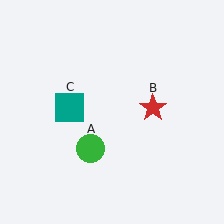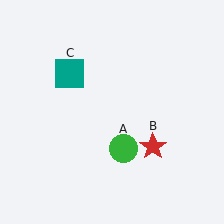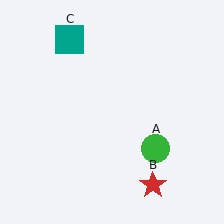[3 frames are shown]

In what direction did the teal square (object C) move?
The teal square (object C) moved up.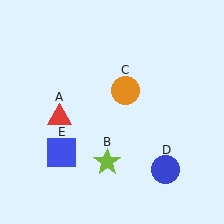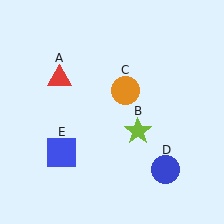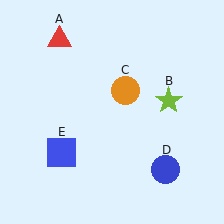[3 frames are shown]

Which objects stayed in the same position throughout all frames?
Orange circle (object C) and blue circle (object D) and blue square (object E) remained stationary.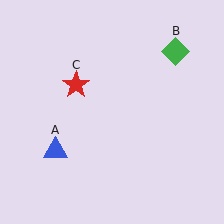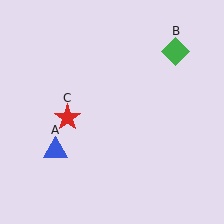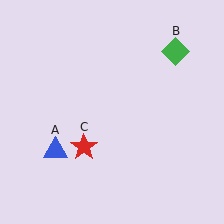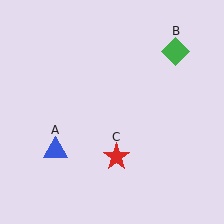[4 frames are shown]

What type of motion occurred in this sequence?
The red star (object C) rotated counterclockwise around the center of the scene.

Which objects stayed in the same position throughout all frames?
Blue triangle (object A) and green diamond (object B) remained stationary.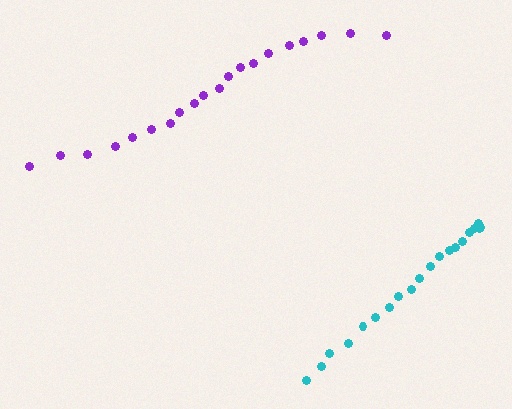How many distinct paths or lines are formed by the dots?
There are 2 distinct paths.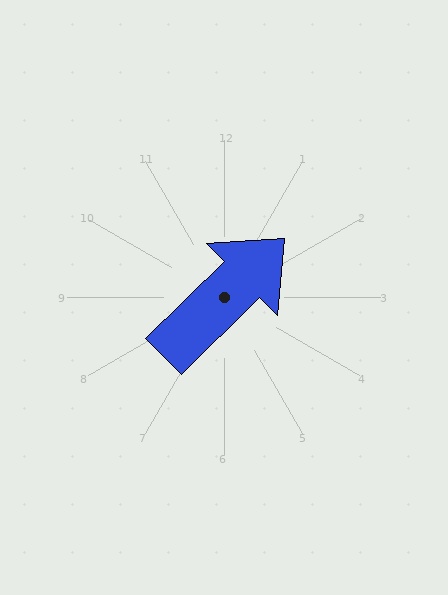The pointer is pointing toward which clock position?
Roughly 2 o'clock.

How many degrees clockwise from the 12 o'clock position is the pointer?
Approximately 46 degrees.